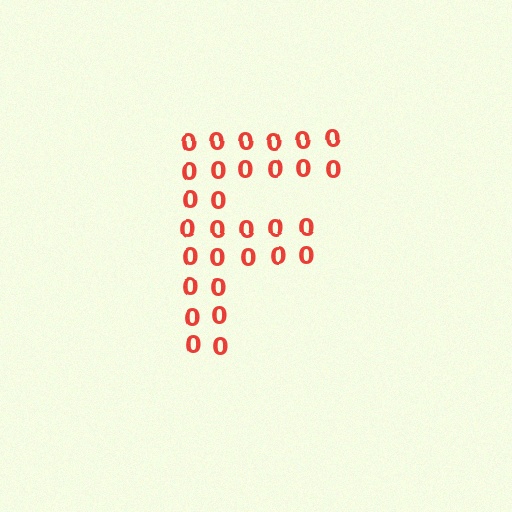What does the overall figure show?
The overall figure shows the letter F.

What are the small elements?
The small elements are digit 0's.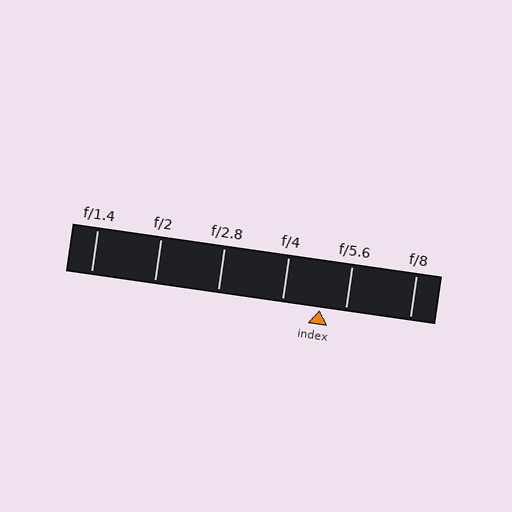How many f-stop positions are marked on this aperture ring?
There are 6 f-stop positions marked.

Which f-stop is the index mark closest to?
The index mark is closest to f/5.6.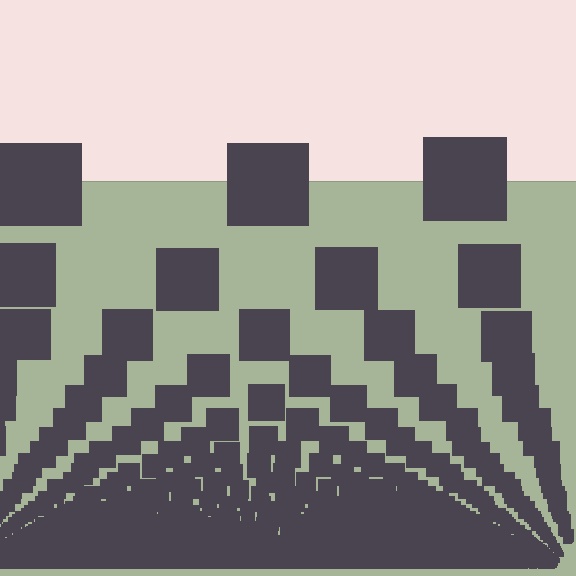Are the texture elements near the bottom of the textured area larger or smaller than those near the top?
Smaller. The gradient is inverted — elements near the bottom are smaller and denser.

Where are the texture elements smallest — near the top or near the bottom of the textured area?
Near the bottom.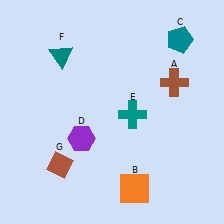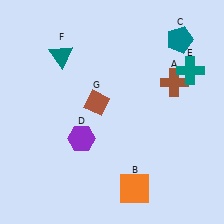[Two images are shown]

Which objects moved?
The objects that moved are: the teal cross (E), the brown diamond (G).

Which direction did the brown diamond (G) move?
The brown diamond (G) moved up.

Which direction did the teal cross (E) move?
The teal cross (E) moved right.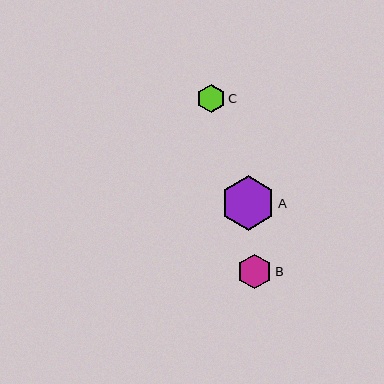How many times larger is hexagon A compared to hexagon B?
Hexagon A is approximately 1.6 times the size of hexagon B.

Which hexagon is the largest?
Hexagon A is the largest with a size of approximately 55 pixels.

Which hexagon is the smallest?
Hexagon C is the smallest with a size of approximately 29 pixels.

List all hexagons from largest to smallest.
From largest to smallest: A, B, C.